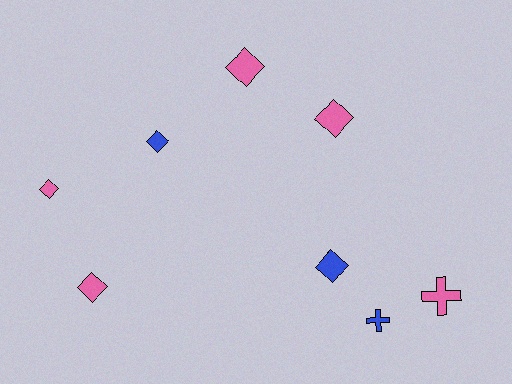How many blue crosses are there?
There is 1 blue cross.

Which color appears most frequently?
Pink, with 5 objects.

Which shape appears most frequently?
Diamond, with 6 objects.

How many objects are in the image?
There are 8 objects.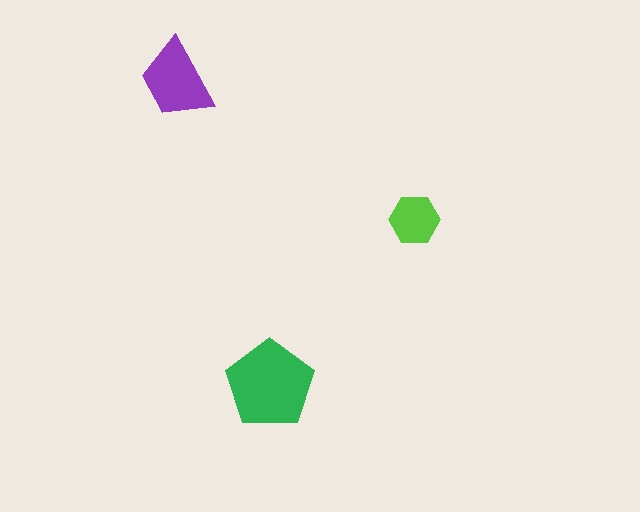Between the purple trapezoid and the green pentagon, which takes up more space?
The green pentagon.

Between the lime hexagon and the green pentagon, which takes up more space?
The green pentagon.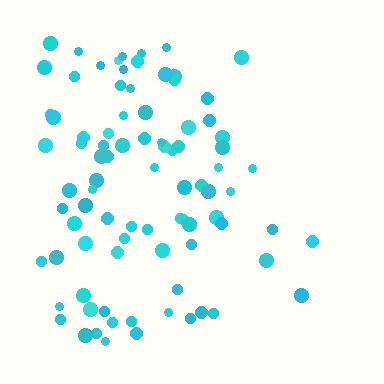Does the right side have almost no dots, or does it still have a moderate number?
Still a moderate number, just noticeably fewer than the left.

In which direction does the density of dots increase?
From right to left, with the left side densest.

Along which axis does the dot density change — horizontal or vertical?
Horizontal.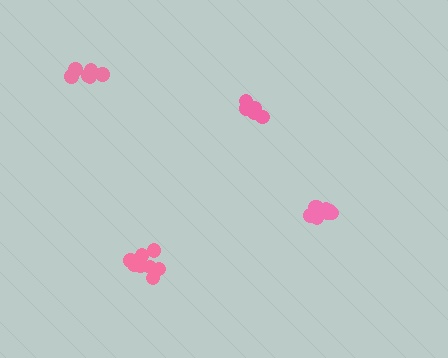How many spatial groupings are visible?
There are 4 spatial groupings.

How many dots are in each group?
Group 1: 10 dots, Group 2: 9 dots, Group 3: 5 dots, Group 4: 6 dots (30 total).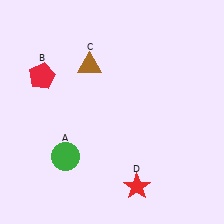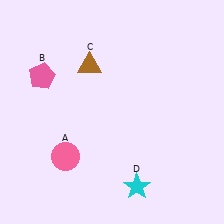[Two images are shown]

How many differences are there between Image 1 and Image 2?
There are 3 differences between the two images.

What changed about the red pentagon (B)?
In Image 1, B is red. In Image 2, it changed to pink.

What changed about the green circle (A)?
In Image 1, A is green. In Image 2, it changed to pink.